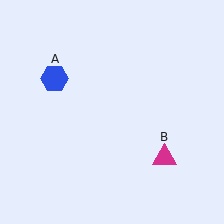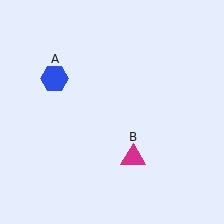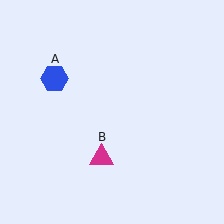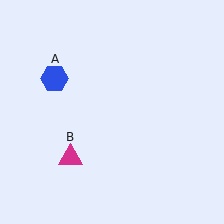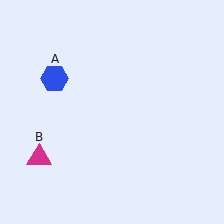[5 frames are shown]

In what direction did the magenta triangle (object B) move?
The magenta triangle (object B) moved left.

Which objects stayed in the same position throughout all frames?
Blue hexagon (object A) remained stationary.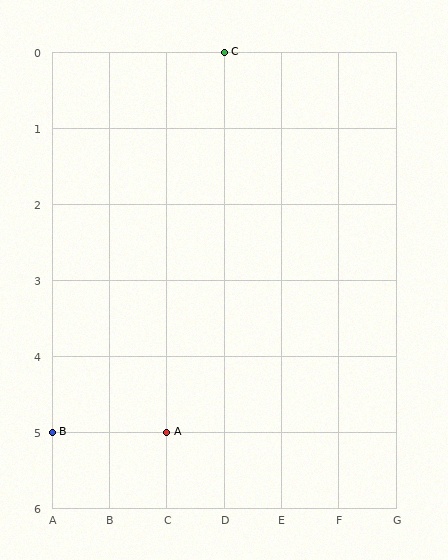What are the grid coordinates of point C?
Point C is at grid coordinates (D, 0).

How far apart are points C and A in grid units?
Points C and A are 1 column and 5 rows apart (about 5.1 grid units diagonally).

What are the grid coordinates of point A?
Point A is at grid coordinates (C, 5).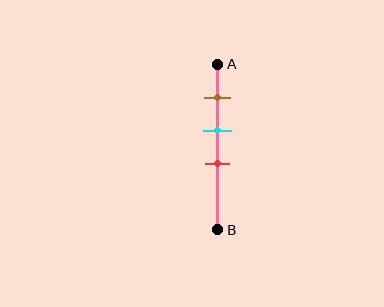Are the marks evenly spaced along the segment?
Yes, the marks are approximately evenly spaced.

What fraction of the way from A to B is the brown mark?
The brown mark is approximately 20% (0.2) of the way from A to B.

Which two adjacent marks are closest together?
The cyan and red marks are the closest adjacent pair.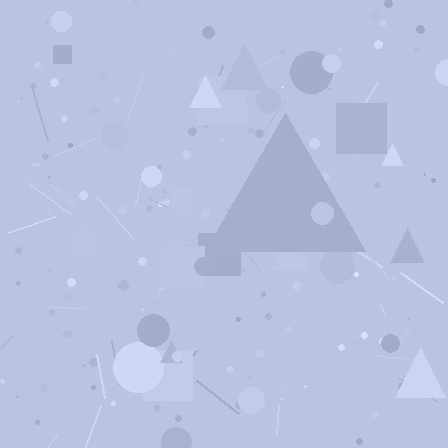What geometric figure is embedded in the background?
A triangle is embedded in the background.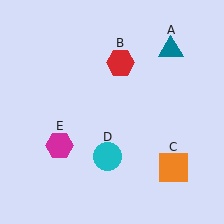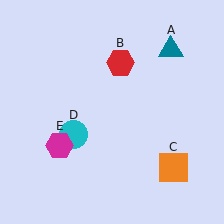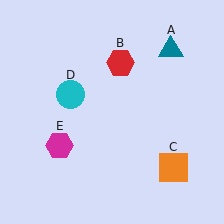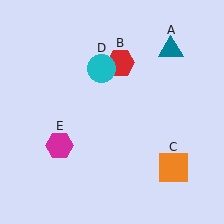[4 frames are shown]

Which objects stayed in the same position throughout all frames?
Teal triangle (object A) and red hexagon (object B) and orange square (object C) and magenta hexagon (object E) remained stationary.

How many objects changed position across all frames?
1 object changed position: cyan circle (object D).